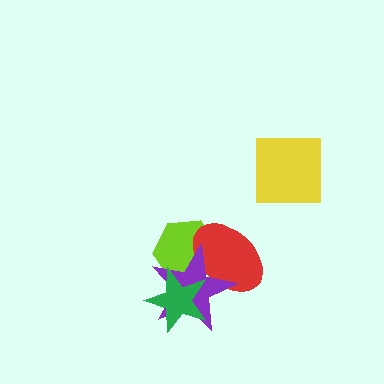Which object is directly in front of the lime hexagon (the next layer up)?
The red ellipse is directly in front of the lime hexagon.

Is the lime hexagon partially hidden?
Yes, it is partially covered by another shape.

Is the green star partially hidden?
No, no other shape covers it.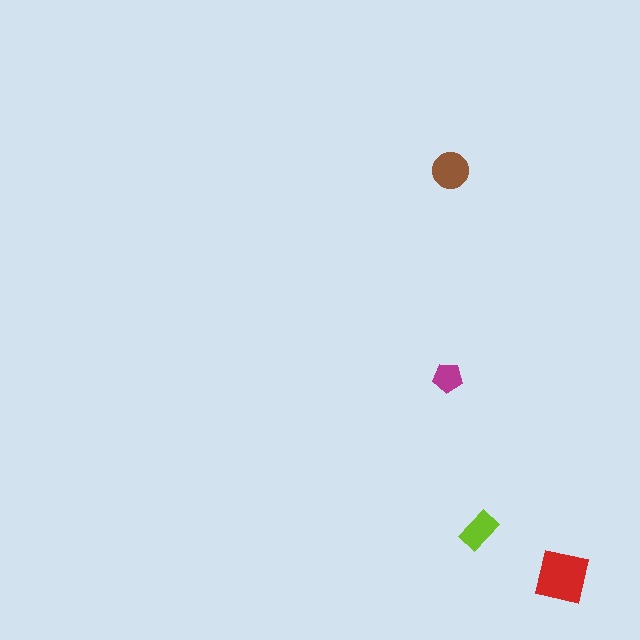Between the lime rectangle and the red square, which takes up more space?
The red square.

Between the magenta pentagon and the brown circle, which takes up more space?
The brown circle.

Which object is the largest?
The red square.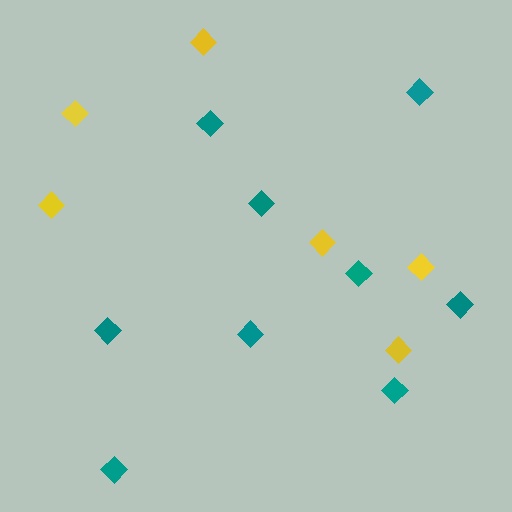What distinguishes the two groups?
There are 2 groups: one group of yellow diamonds (6) and one group of teal diamonds (9).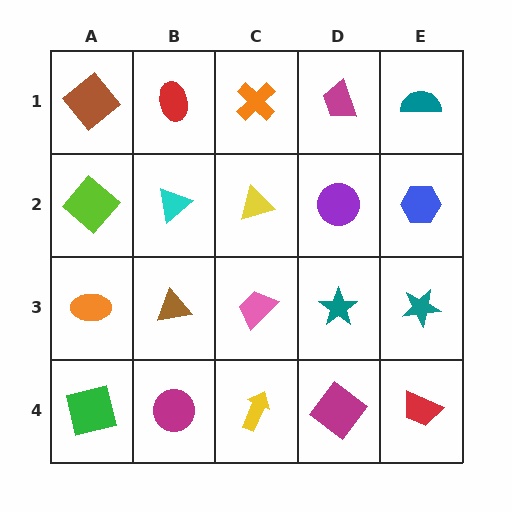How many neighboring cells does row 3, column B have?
4.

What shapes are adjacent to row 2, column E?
A teal semicircle (row 1, column E), a teal star (row 3, column E), a purple circle (row 2, column D).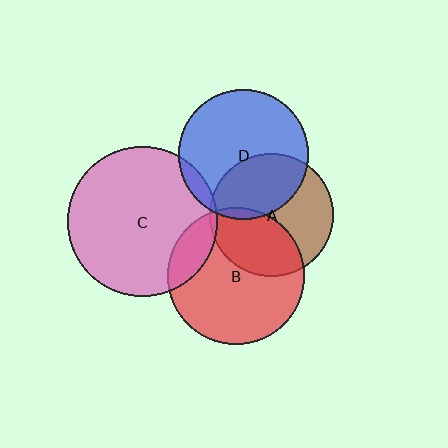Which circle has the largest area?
Circle C (pink).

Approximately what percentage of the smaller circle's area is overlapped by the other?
Approximately 5%.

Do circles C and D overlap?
Yes.